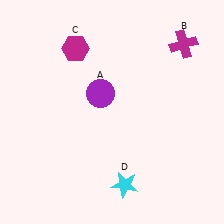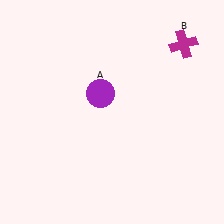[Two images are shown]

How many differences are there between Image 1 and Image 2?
There are 2 differences between the two images.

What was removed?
The magenta hexagon (C), the cyan star (D) were removed in Image 2.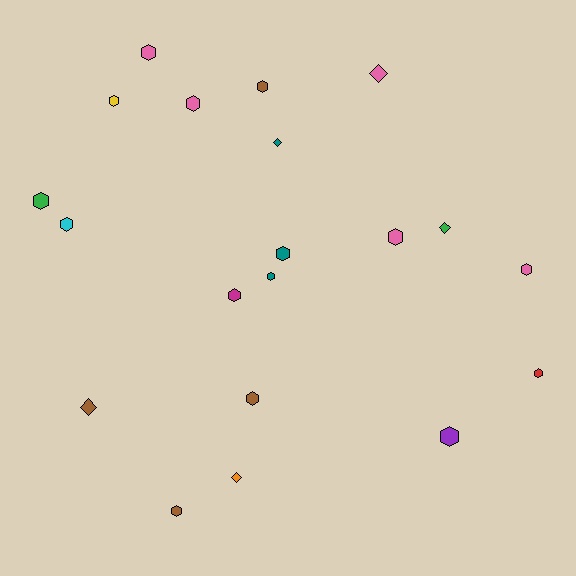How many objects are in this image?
There are 20 objects.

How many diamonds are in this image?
There are 5 diamonds.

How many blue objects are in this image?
There are no blue objects.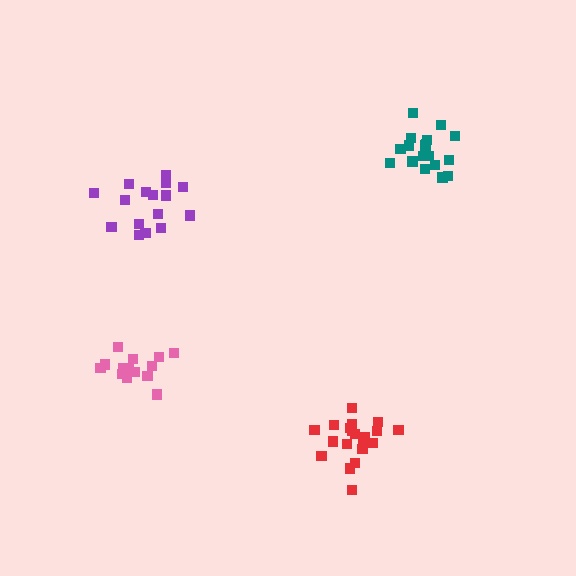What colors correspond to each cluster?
The clusters are colored: red, teal, purple, pink.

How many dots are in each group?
Group 1: 20 dots, Group 2: 19 dots, Group 3: 16 dots, Group 4: 14 dots (69 total).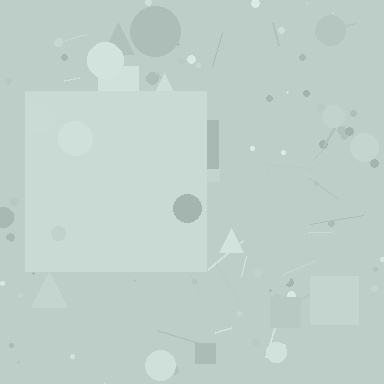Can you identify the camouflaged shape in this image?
The camouflaged shape is a square.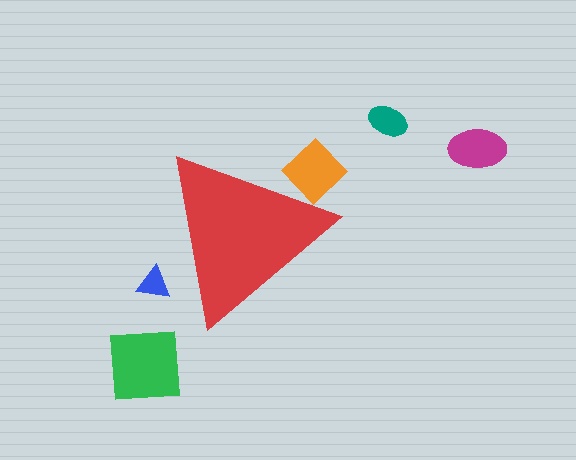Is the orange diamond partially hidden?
Yes, the orange diamond is partially hidden behind the red triangle.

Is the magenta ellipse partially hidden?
No, the magenta ellipse is fully visible.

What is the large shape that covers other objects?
A red triangle.